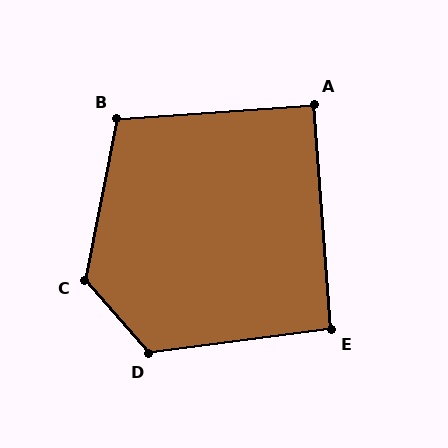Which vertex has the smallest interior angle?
A, at approximately 90 degrees.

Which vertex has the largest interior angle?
C, at approximately 128 degrees.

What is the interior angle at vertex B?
Approximately 105 degrees (obtuse).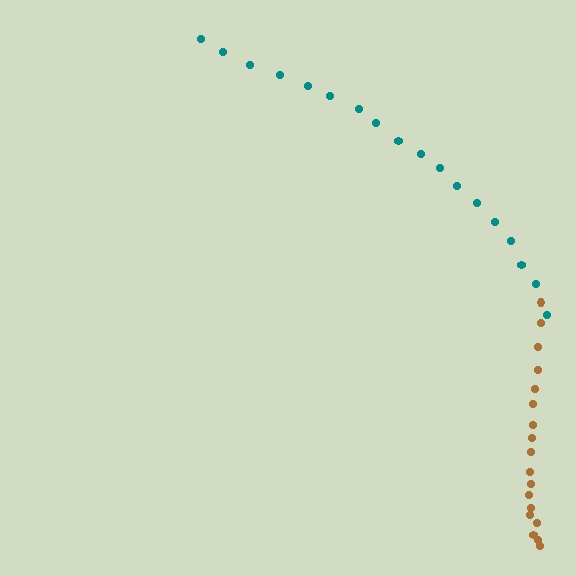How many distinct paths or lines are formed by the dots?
There are 2 distinct paths.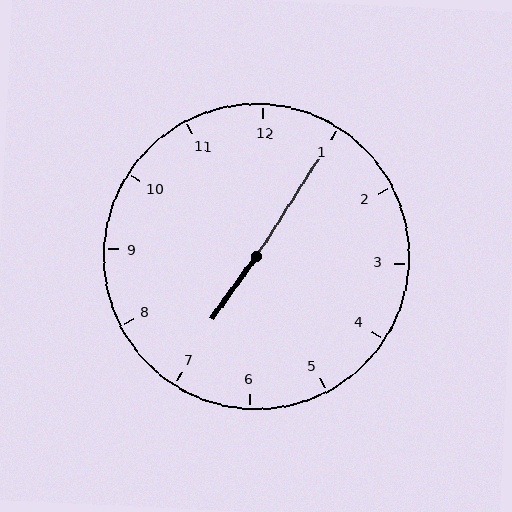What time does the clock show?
7:05.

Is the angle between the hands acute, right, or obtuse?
It is obtuse.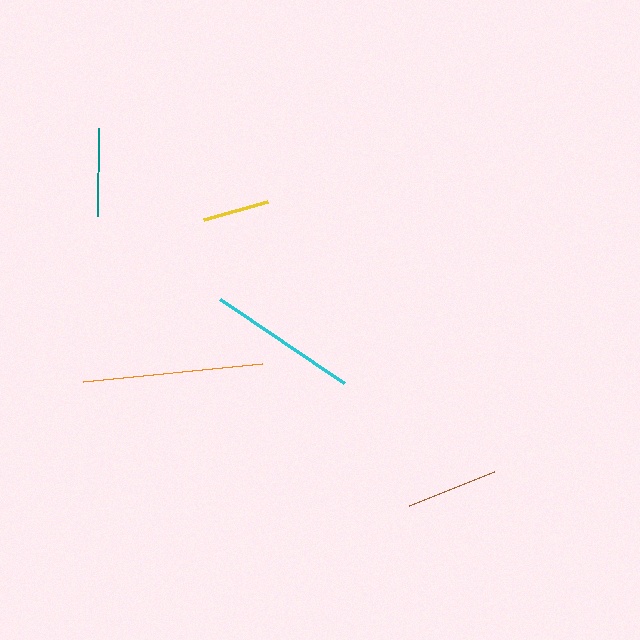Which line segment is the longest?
The orange line is the longest at approximately 180 pixels.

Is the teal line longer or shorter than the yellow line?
The teal line is longer than the yellow line.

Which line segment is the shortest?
The yellow line is the shortest at approximately 67 pixels.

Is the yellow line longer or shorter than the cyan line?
The cyan line is longer than the yellow line.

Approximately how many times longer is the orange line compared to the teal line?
The orange line is approximately 2.0 times the length of the teal line.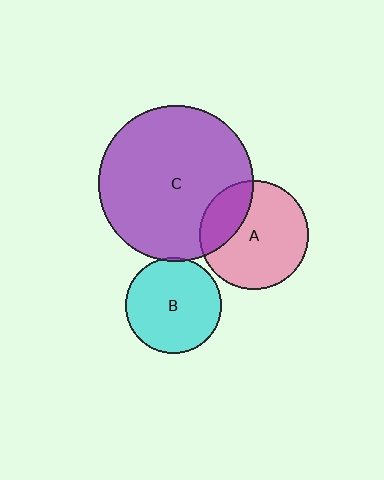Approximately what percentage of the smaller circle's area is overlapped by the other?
Approximately 25%.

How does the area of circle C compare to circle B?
Approximately 2.6 times.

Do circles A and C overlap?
Yes.